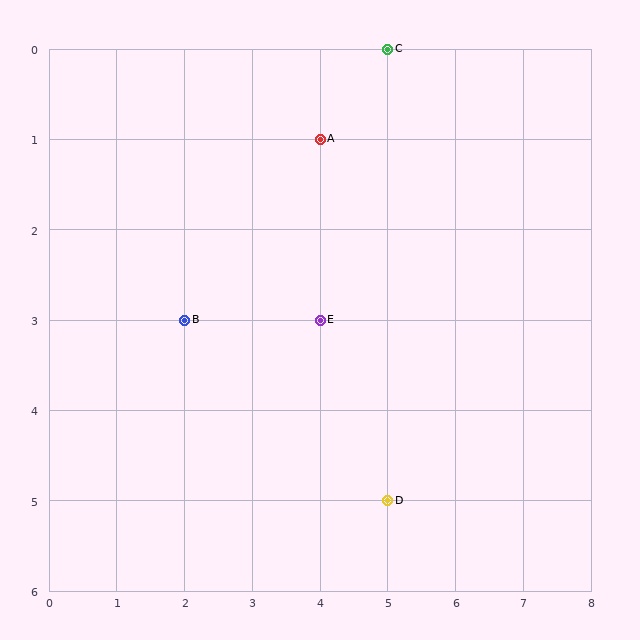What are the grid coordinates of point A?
Point A is at grid coordinates (4, 1).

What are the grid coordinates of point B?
Point B is at grid coordinates (2, 3).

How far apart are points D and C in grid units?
Points D and C are 5 rows apart.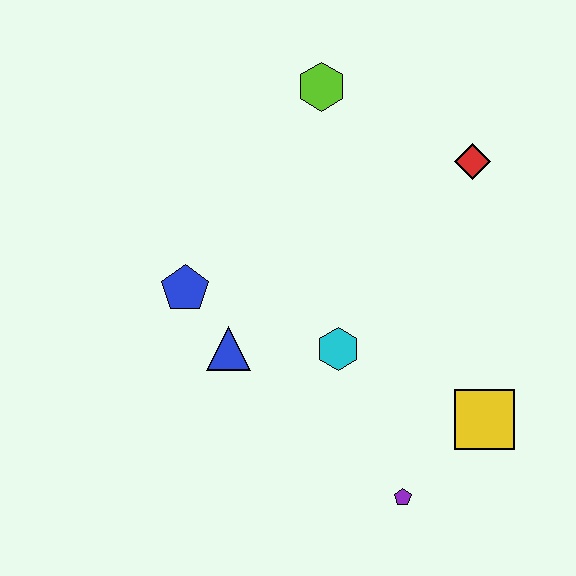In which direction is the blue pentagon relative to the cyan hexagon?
The blue pentagon is to the left of the cyan hexagon.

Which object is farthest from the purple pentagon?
The lime hexagon is farthest from the purple pentagon.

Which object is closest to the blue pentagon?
The blue triangle is closest to the blue pentagon.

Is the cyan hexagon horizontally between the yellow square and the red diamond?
No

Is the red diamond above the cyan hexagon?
Yes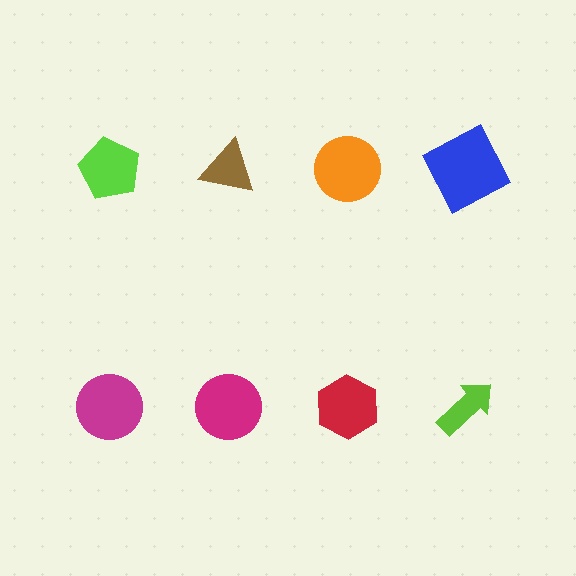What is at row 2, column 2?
A magenta circle.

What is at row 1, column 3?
An orange circle.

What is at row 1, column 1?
A lime pentagon.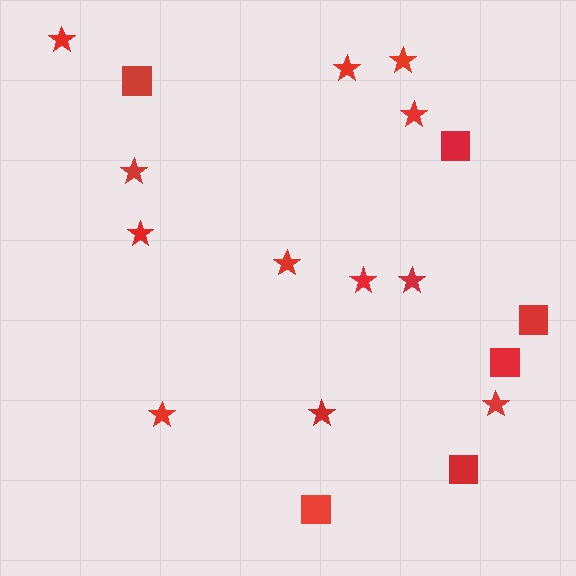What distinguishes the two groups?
There are 2 groups: one group of squares (6) and one group of stars (12).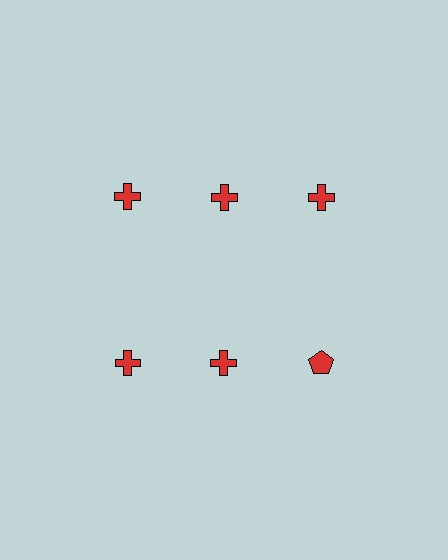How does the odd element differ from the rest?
It has a different shape: pentagon instead of cross.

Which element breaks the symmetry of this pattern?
The red pentagon in the second row, center column breaks the symmetry. All other shapes are red crosses.